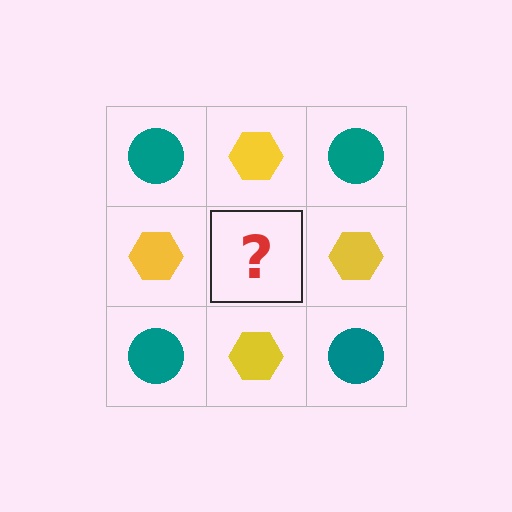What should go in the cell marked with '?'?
The missing cell should contain a teal circle.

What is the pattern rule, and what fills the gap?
The rule is that it alternates teal circle and yellow hexagon in a checkerboard pattern. The gap should be filled with a teal circle.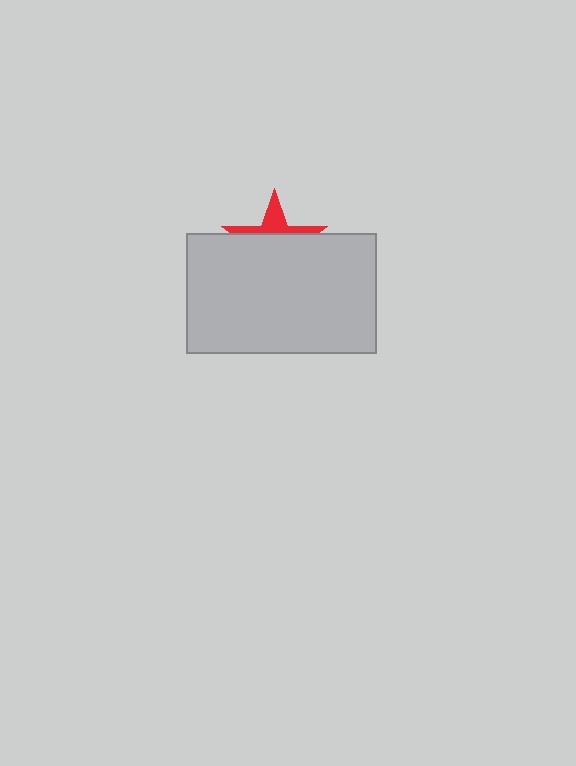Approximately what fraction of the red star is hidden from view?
Roughly 66% of the red star is hidden behind the light gray rectangle.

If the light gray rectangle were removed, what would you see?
You would see the complete red star.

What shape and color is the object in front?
The object in front is a light gray rectangle.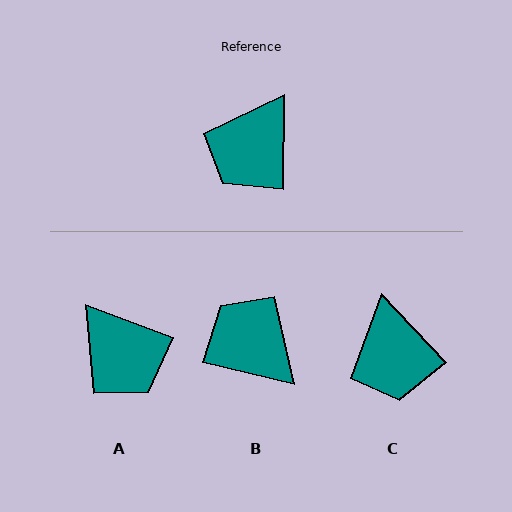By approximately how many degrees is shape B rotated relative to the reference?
Approximately 102 degrees clockwise.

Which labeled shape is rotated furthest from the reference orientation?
B, about 102 degrees away.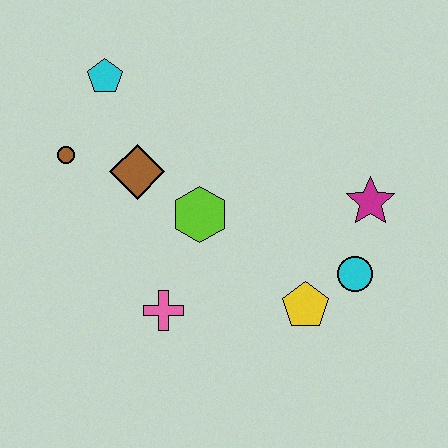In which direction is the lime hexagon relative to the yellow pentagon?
The lime hexagon is to the left of the yellow pentagon.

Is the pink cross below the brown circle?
Yes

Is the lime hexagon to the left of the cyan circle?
Yes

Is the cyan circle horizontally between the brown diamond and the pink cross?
No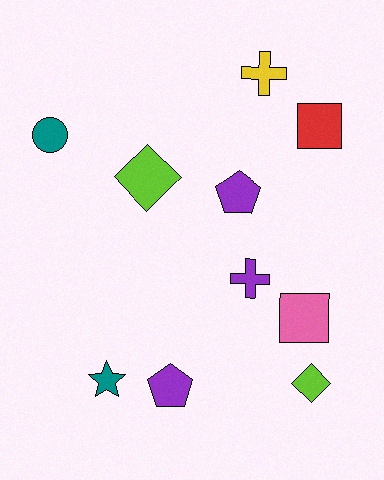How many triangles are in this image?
There are no triangles.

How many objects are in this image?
There are 10 objects.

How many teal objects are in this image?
There are 2 teal objects.